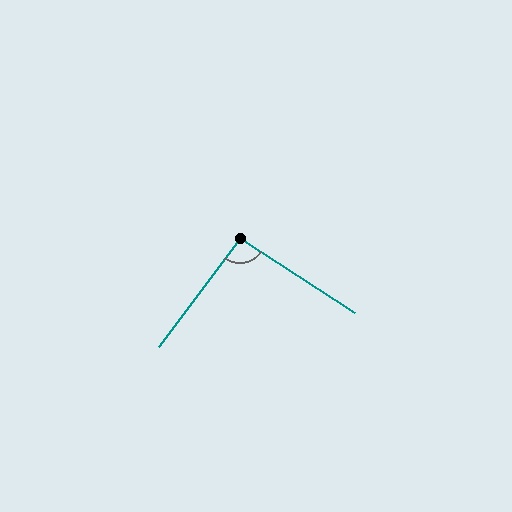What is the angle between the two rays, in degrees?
Approximately 94 degrees.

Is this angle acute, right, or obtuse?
It is approximately a right angle.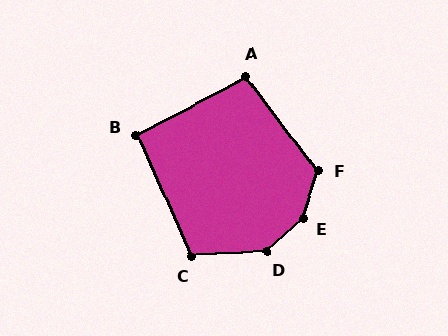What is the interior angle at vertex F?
Approximately 126 degrees (obtuse).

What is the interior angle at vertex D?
Approximately 141 degrees (obtuse).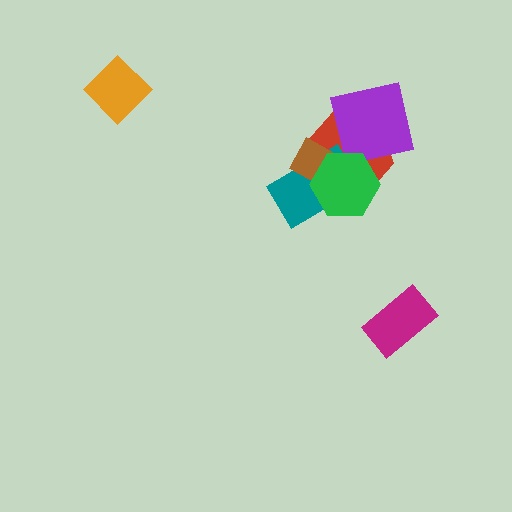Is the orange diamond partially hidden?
No, no other shape covers it.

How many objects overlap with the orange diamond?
0 objects overlap with the orange diamond.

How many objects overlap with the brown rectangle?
3 objects overlap with the brown rectangle.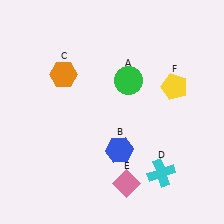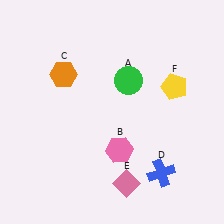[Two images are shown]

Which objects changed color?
B changed from blue to pink. D changed from cyan to blue.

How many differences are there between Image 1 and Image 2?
There are 2 differences between the two images.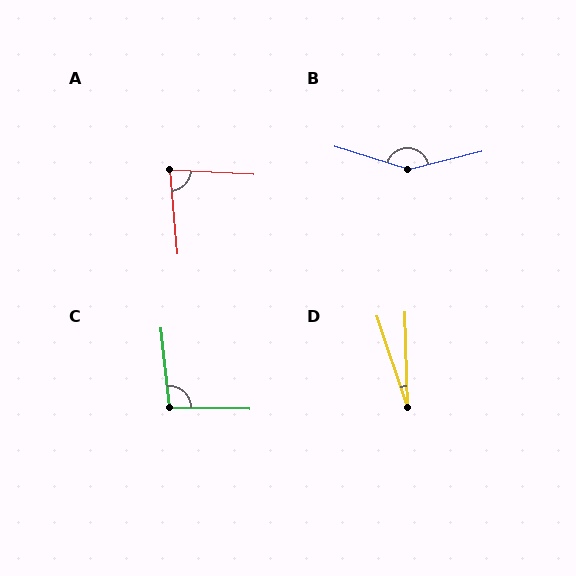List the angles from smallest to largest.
D (17°), A (82°), C (97°), B (149°).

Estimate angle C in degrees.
Approximately 97 degrees.